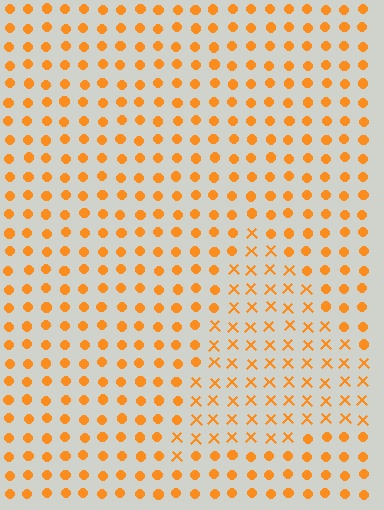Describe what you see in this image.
The image is filled with small orange elements arranged in a uniform grid. A triangle-shaped region contains X marks, while the surrounding area contains circles. The boundary is defined purely by the change in element shape.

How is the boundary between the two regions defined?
The boundary is defined by a change in element shape: X marks inside vs. circles outside. All elements share the same color and spacing.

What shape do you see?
I see a triangle.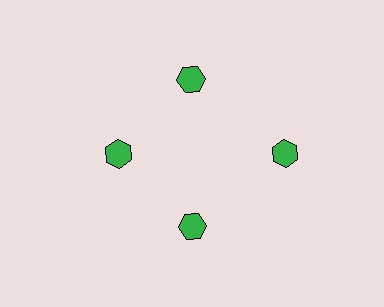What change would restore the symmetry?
The symmetry would be restored by moving it inward, back onto the ring so that all 4 hexagons sit at equal angles and equal distance from the center.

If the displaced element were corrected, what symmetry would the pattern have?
It would have 4-fold rotational symmetry — the pattern would map onto itself every 90 degrees.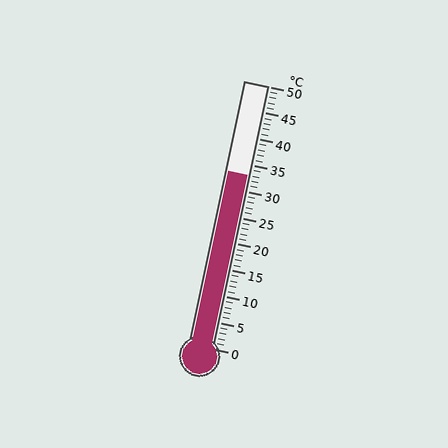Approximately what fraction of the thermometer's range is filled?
The thermometer is filled to approximately 65% of its range.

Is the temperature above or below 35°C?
The temperature is below 35°C.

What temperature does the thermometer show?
The thermometer shows approximately 33°C.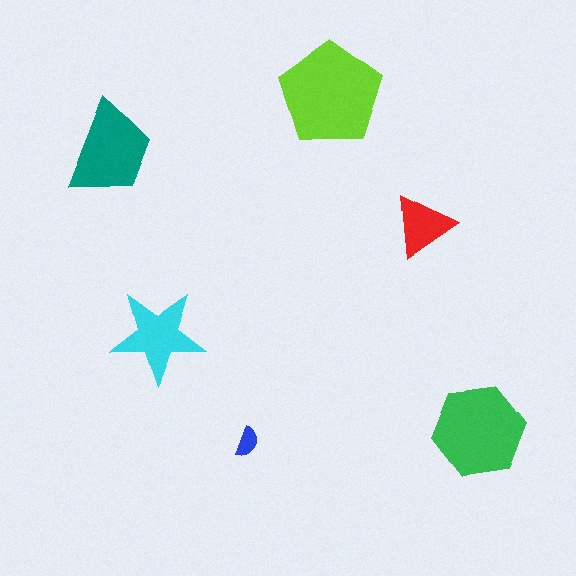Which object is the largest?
The lime pentagon.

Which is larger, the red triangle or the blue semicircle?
The red triangle.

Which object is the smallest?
The blue semicircle.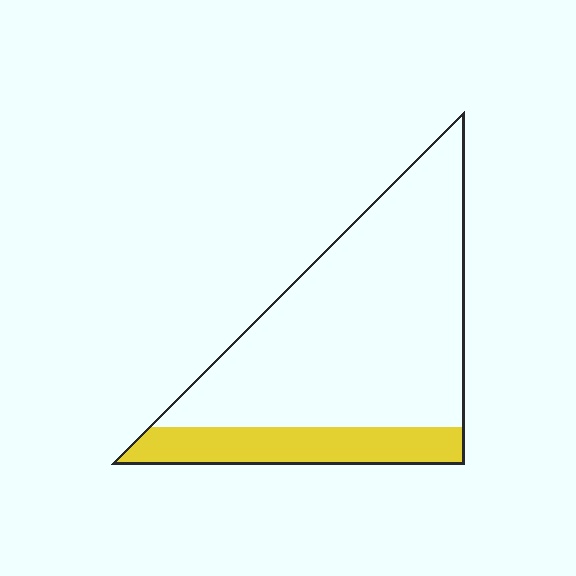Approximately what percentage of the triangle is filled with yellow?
Approximately 20%.